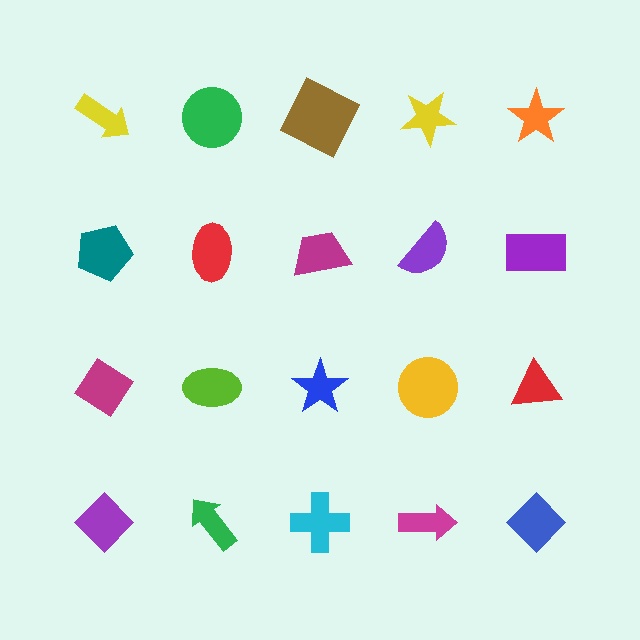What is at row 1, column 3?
A brown square.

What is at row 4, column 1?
A purple diamond.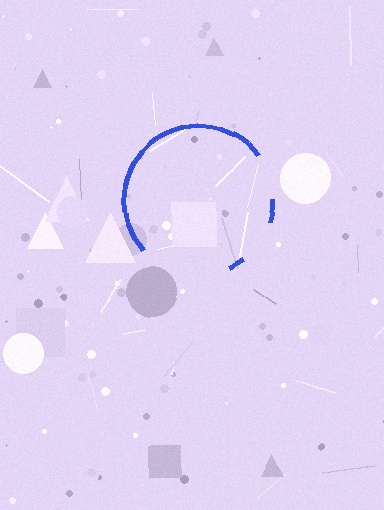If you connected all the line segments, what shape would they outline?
They would outline a circle.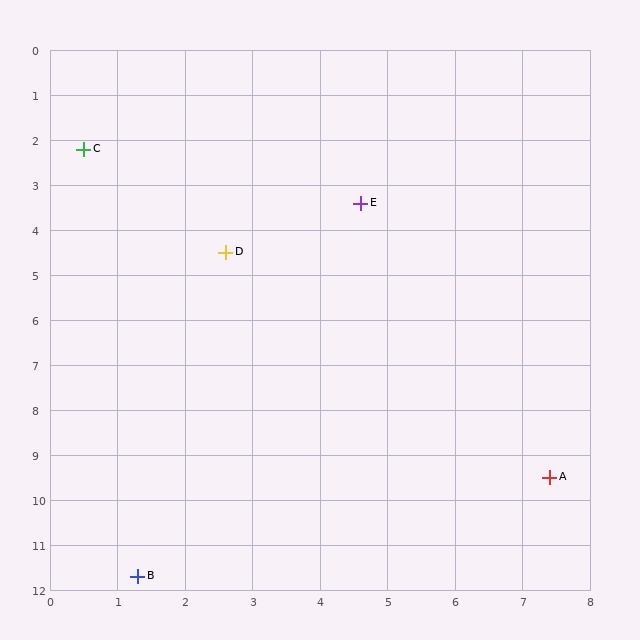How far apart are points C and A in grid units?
Points C and A are about 10.0 grid units apart.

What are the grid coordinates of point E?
Point E is at approximately (4.6, 3.4).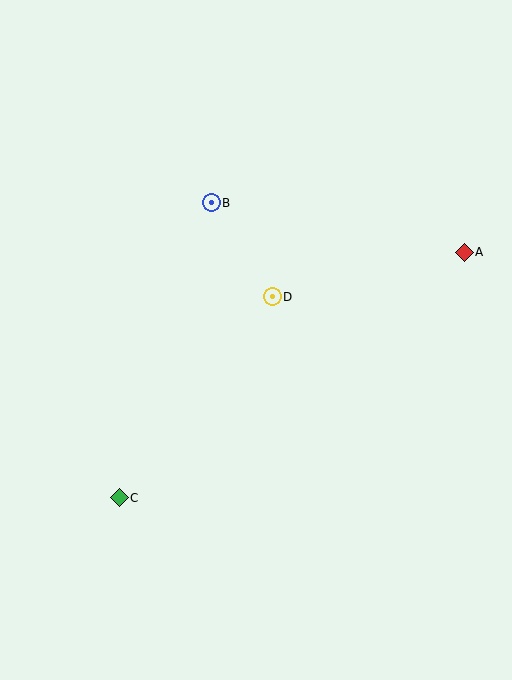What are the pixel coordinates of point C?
Point C is at (119, 498).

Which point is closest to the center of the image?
Point D at (272, 297) is closest to the center.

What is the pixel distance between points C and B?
The distance between C and B is 309 pixels.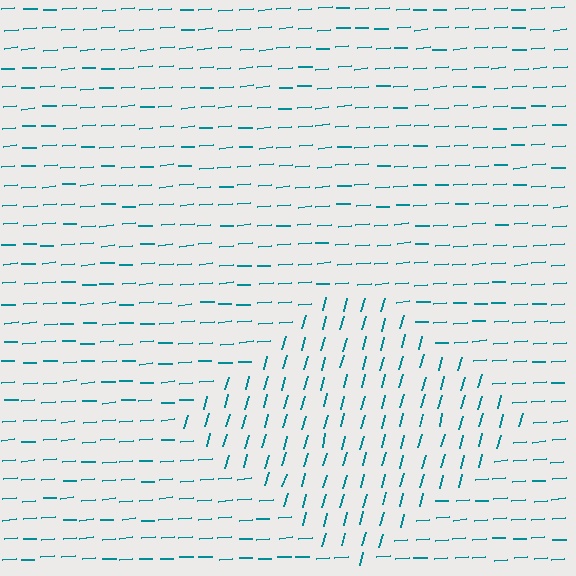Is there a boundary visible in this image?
Yes, there is a texture boundary formed by a change in line orientation.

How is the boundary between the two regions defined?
The boundary is defined purely by a change in line orientation (approximately 71 degrees difference). All lines are the same color and thickness.